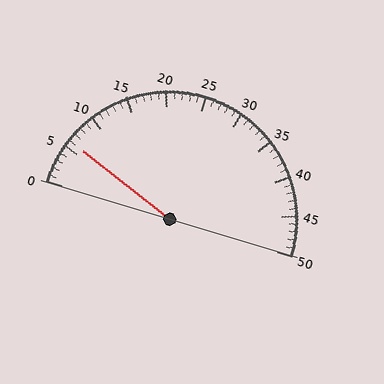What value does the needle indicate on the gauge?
The needle indicates approximately 6.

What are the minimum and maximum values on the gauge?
The gauge ranges from 0 to 50.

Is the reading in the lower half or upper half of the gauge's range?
The reading is in the lower half of the range (0 to 50).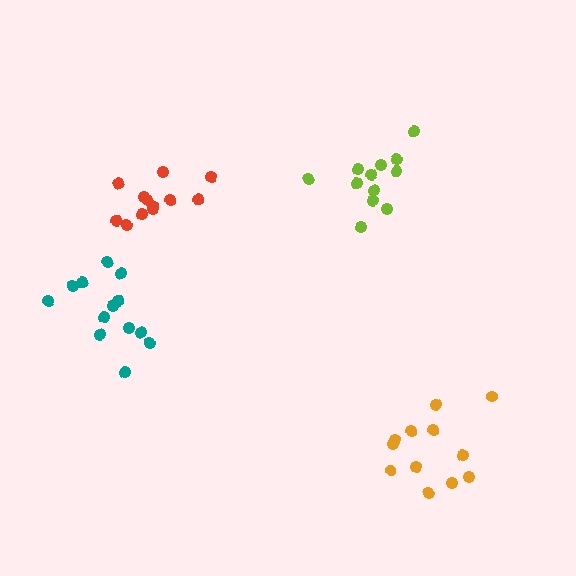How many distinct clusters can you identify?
There are 4 distinct clusters.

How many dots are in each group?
Group 1: 12 dots, Group 2: 12 dots, Group 3: 13 dots, Group 4: 12 dots (49 total).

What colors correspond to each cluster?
The clusters are colored: orange, lime, teal, red.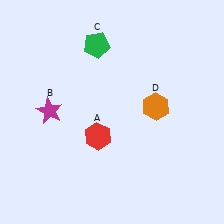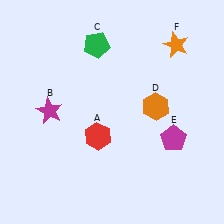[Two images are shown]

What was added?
A magenta pentagon (E), an orange star (F) were added in Image 2.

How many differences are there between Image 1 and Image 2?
There are 2 differences between the two images.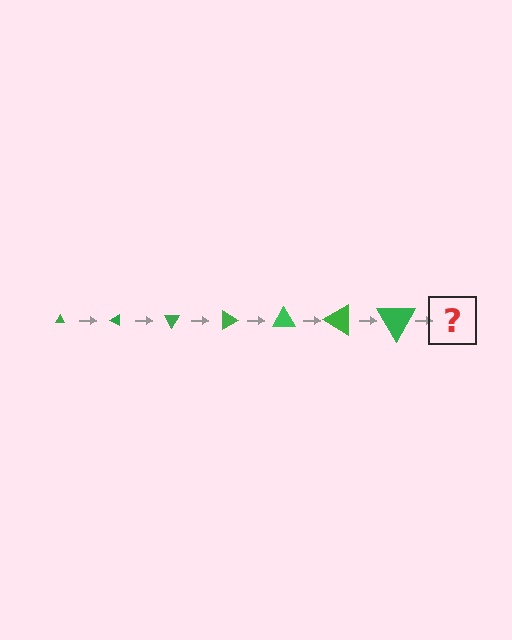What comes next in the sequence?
The next element should be a triangle, larger than the previous one and rotated 210 degrees from the start.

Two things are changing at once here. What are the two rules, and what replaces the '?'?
The two rules are that the triangle grows larger each step and it rotates 30 degrees each step. The '?' should be a triangle, larger than the previous one and rotated 210 degrees from the start.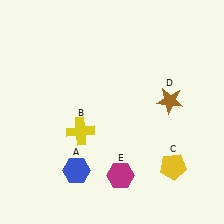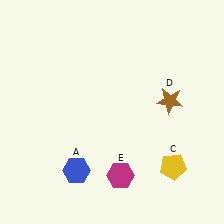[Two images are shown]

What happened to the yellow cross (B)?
The yellow cross (B) was removed in Image 2. It was in the bottom-left area of Image 1.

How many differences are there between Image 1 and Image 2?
There is 1 difference between the two images.